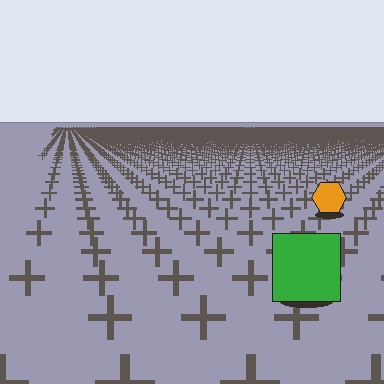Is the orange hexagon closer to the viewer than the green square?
No. The green square is closer — you can tell from the texture gradient: the ground texture is coarser near it.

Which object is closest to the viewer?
The green square is closest. The texture marks near it are larger and more spread out.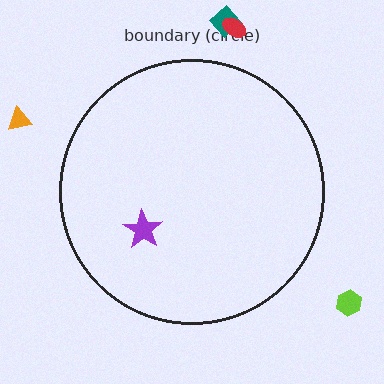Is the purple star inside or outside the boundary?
Inside.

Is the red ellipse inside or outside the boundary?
Outside.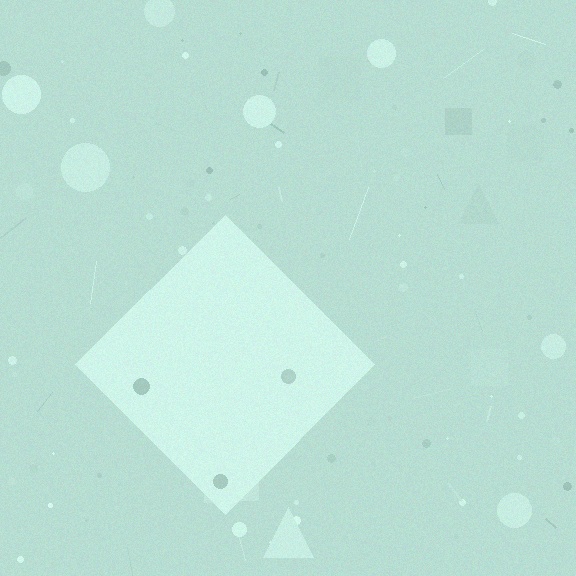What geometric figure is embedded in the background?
A diamond is embedded in the background.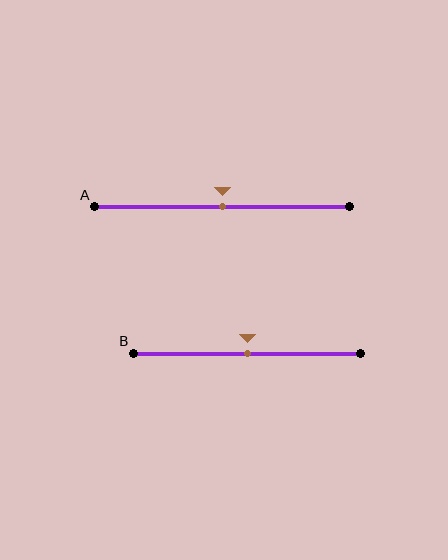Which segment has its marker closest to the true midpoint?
Segment A has its marker closest to the true midpoint.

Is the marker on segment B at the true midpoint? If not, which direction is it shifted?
Yes, the marker on segment B is at the true midpoint.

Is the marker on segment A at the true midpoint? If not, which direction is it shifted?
Yes, the marker on segment A is at the true midpoint.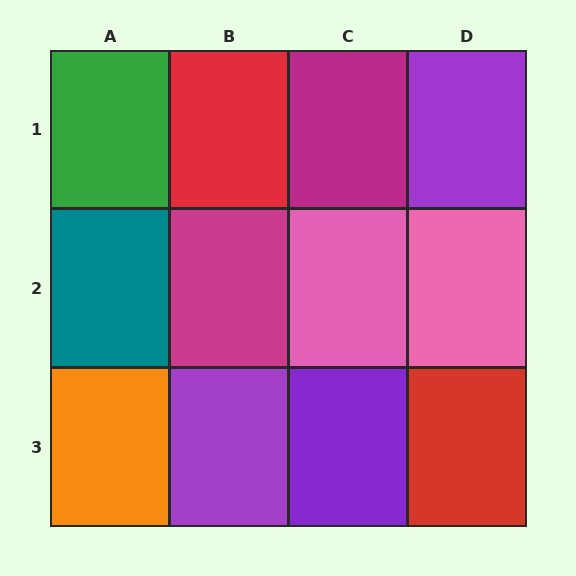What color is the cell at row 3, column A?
Orange.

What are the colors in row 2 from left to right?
Teal, magenta, pink, pink.